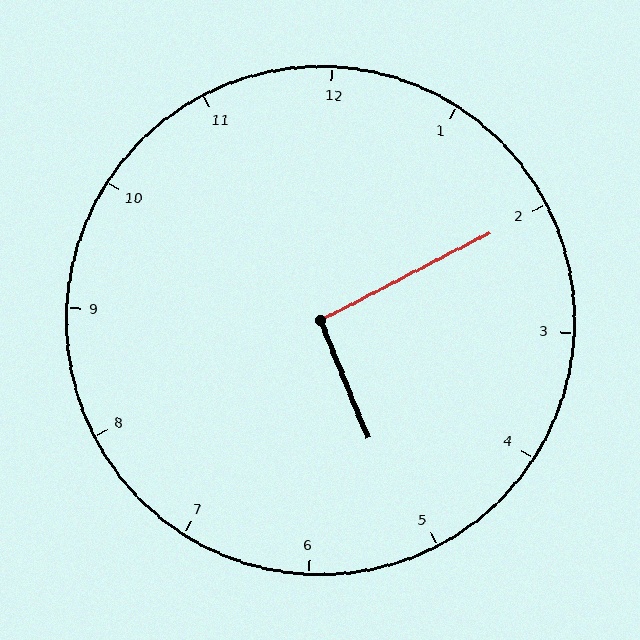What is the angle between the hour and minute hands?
Approximately 95 degrees.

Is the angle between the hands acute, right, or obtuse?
It is right.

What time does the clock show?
5:10.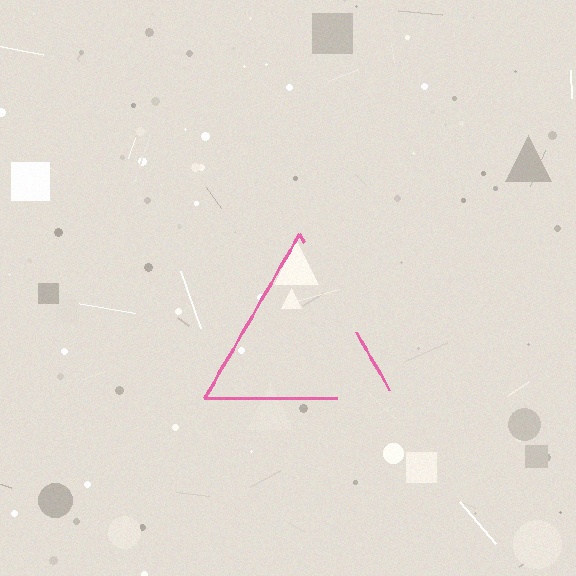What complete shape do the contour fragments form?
The contour fragments form a triangle.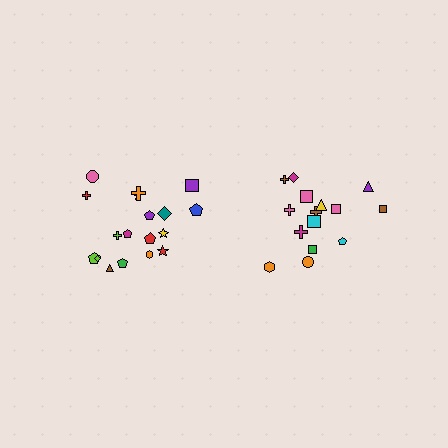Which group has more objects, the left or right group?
The left group.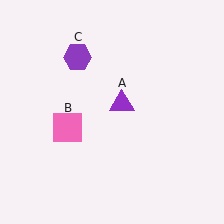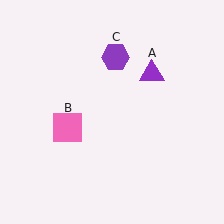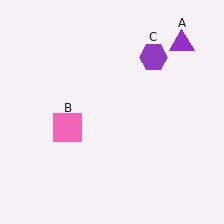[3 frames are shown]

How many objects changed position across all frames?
2 objects changed position: purple triangle (object A), purple hexagon (object C).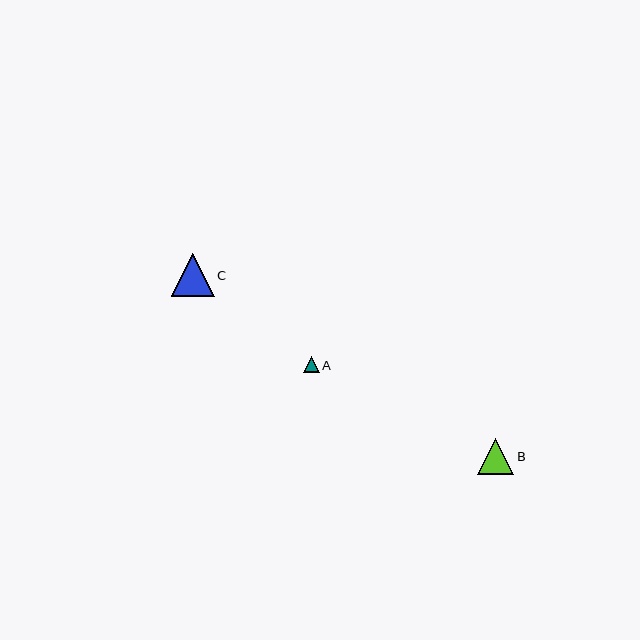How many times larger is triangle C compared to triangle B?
Triangle C is approximately 1.2 times the size of triangle B.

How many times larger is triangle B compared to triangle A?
Triangle B is approximately 2.3 times the size of triangle A.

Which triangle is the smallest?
Triangle A is the smallest with a size of approximately 16 pixels.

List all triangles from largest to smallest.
From largest to smallest: C, B, A.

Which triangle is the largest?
Triangle C is the largest with a size of approximately 43 pixels.